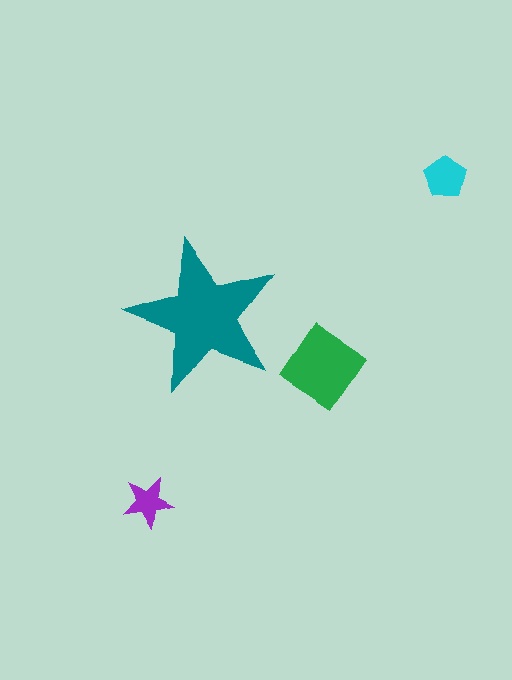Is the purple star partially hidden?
No, the purple star is fully visible.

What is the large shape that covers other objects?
A teal star.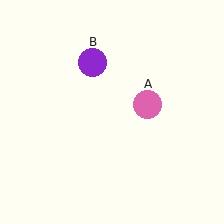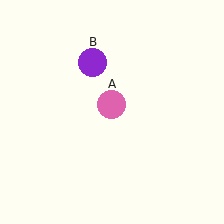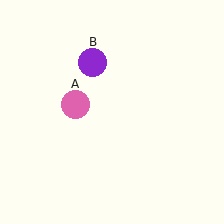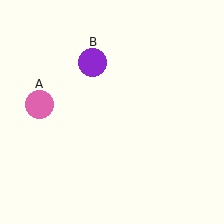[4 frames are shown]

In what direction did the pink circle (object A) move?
The pink circle (object A) moved left.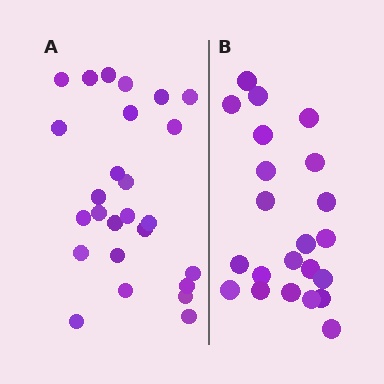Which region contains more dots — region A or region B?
Region A (the left region) has more dots.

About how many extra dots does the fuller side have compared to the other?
Region A has about 4 more dots than region B.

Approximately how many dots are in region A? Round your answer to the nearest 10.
About 30 dots. (The exact count is 26, which rounds to 30.)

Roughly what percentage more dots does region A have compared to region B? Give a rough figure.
About 20% more.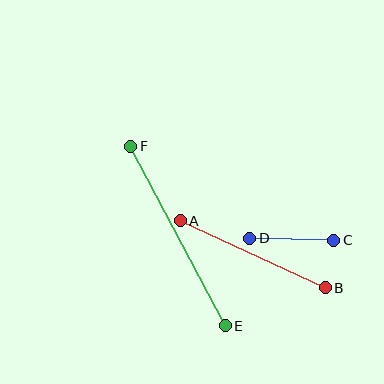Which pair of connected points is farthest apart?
Points E and F are farthest apart.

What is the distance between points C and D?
The distance is approximately 84 pixels.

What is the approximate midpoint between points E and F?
The midpoint is at approximately (178, 236) pixels.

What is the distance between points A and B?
The distance is approximately 160 pixels.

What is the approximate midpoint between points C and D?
The midpoint is at approximately (292, 239) pixels.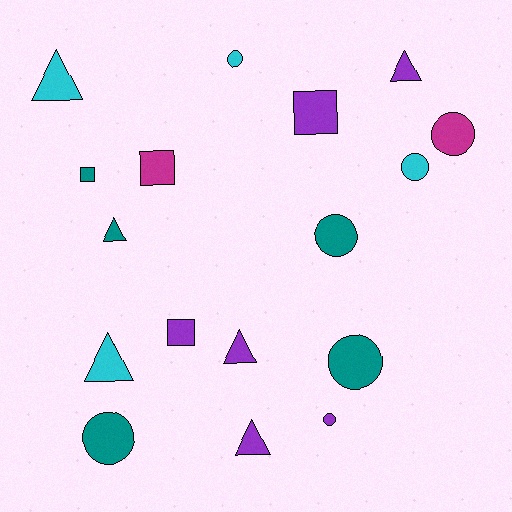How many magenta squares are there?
There is 1 magenta square.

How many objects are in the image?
There are 17 objects.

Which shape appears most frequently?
Circle, with 7 objects.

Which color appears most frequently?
Purple, with 6 objects.